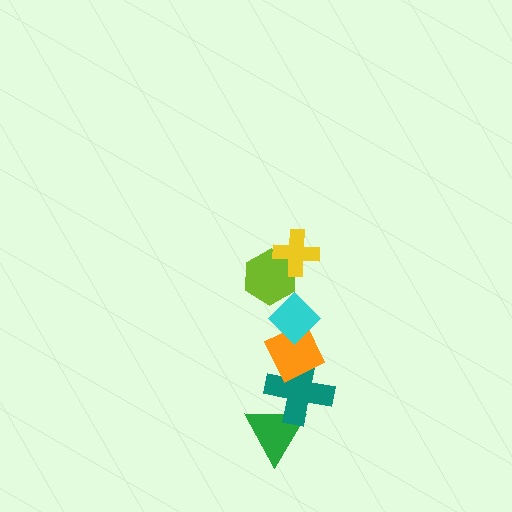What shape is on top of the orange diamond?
The cyan diamond is on top of the orange diamond.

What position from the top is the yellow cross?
The yellow cross is 1st from the top.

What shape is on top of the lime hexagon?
The yellow cross is on top of the lime hexagon.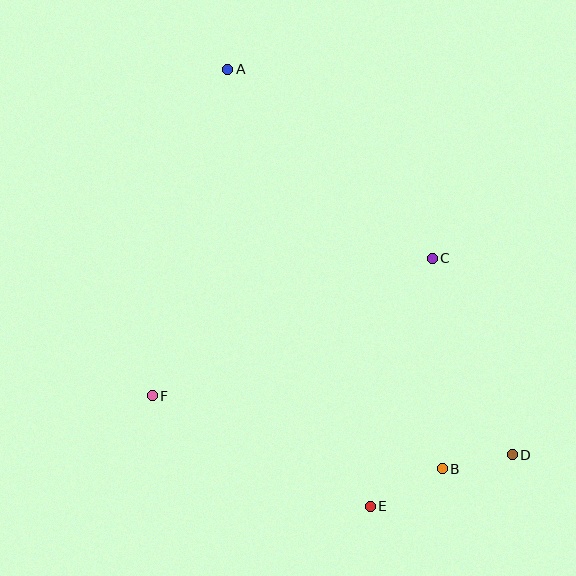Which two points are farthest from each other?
Points A and D are farthest from each other.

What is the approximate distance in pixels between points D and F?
The distance between D and F is approximately 365 pixels.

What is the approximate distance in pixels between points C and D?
The distance between C and D is approximately 213 pixels.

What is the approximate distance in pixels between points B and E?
The distance between B and E is approximately 81 pixels.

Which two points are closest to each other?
Points B and D are closest to each other.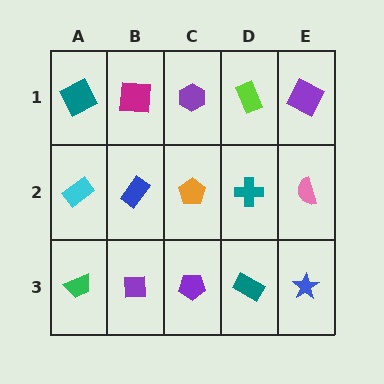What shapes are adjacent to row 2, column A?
A teal square (row 1, column A), a green trapezoid (row 3, column A), a blue rectangle (row 2, column B).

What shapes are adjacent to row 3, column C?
An orange pentagon (row 2, column C), a purple square (row 3, column B), a teal rectangle (row 3, column D).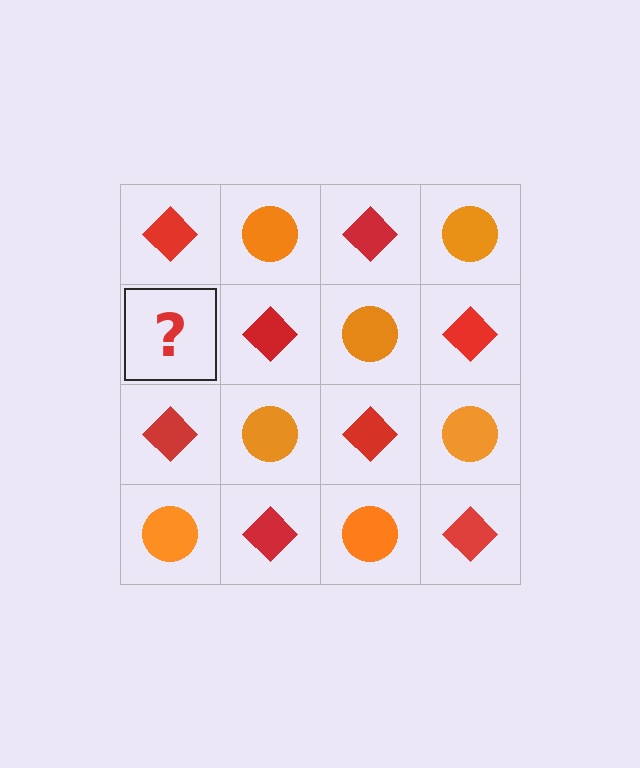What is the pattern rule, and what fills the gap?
The rule is that it alternates red diamond and orange circle in a checkerboard pattern. The gap should be filled with an orange circle.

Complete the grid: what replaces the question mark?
The question mark should be replaced with an orange circle.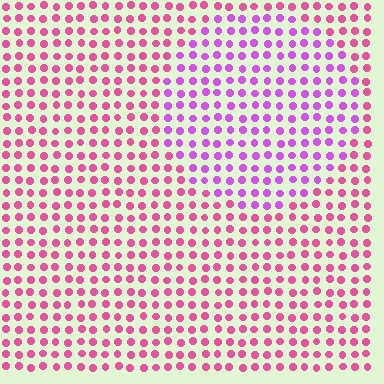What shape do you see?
I see a circle.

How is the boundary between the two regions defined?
The boundary is defined purely by a slight shift in hue (about 36 degrees). Spacing, size, and orientation are identical on both sides.